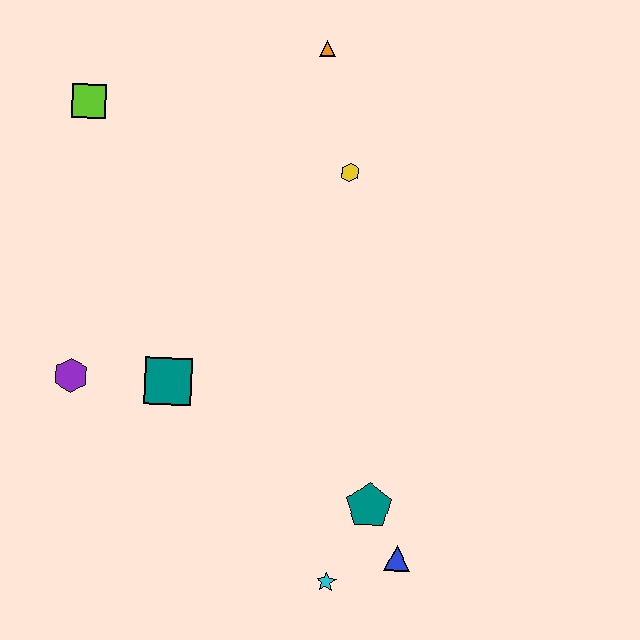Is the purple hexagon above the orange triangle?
No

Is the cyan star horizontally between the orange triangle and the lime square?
No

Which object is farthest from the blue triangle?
The lime square is farthest from the blue triangle.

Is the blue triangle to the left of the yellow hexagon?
No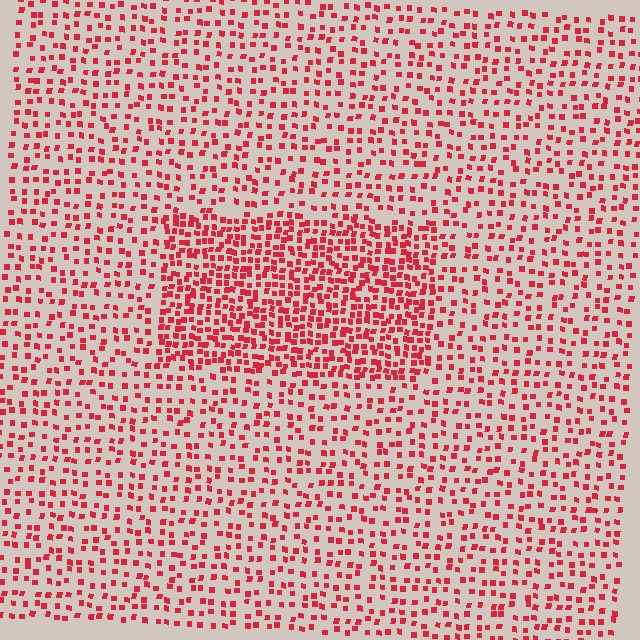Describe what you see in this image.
The image contains small red elements arranged at two different densities. A rectangle-shaped region is visible where the elements are more densely packed than the surrounding area.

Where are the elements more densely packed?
The elements are more densely packed inside the rectangle boundary.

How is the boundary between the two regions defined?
The boundary is defined by a change in element density (approximately 2.0x ratio). All elements are the same color, size, and shape.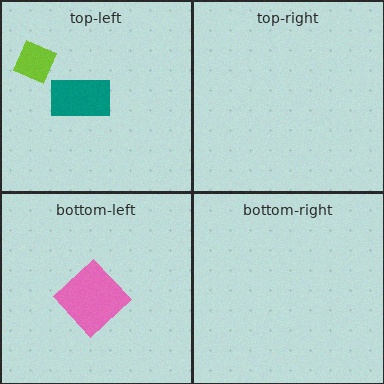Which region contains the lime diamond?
The top-left region.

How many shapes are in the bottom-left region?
1.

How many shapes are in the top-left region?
2.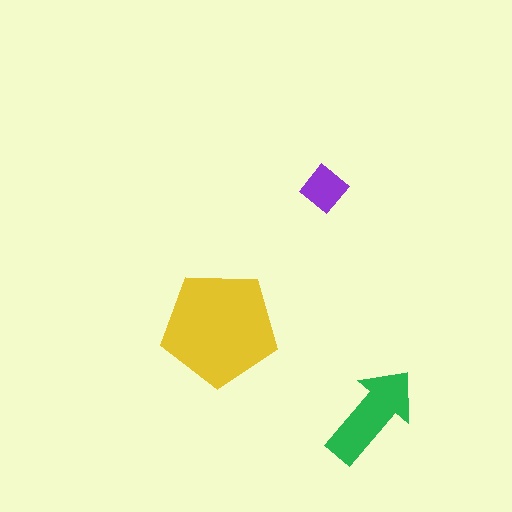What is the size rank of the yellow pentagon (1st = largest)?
1st.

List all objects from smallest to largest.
The purple diamond, the green arrow, the yellow pentagon.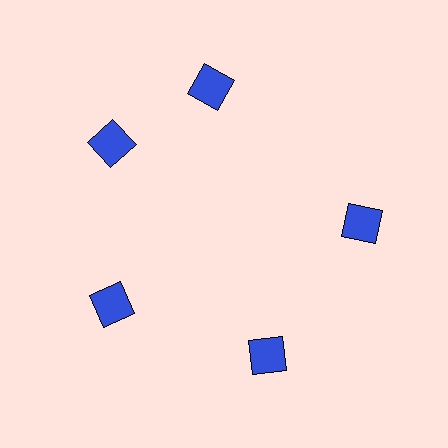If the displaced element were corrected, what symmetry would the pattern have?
It would have 5-fold rotational symmetry — the pattern would map onto itself every 72 degrees.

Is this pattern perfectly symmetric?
No. The 5 blue squares are arranged in a ring, but one element near the 1 o'clock position is rotated out of alignment along the ring, breaking the 5-fold rotational symmetry.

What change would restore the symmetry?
The symmetry would be restored by rotating it back into even spacing with its neighbors so that all 5 squares sit at equal angles and equal distance from the center.